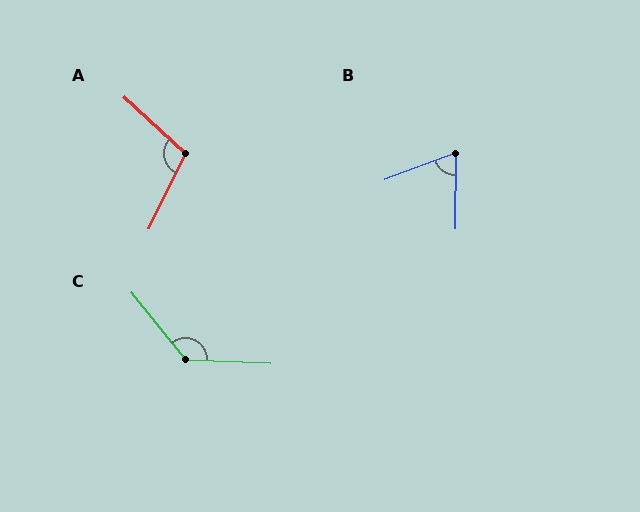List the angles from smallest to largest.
B (69°), A (107°), C (131°).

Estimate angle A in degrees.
Approximately 107 degrees.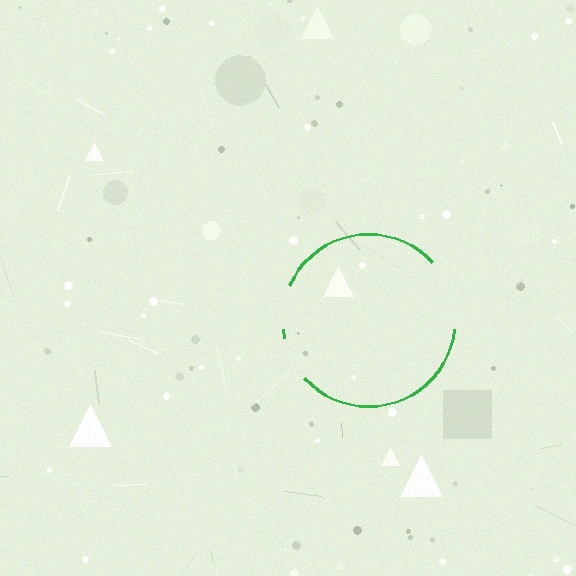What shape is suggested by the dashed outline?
The dashed outline suggests a circle.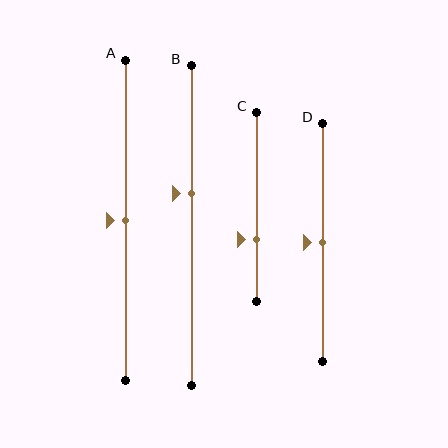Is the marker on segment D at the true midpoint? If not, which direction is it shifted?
Yes, the marker on segment D is at the true midpoint.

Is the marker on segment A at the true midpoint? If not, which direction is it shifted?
Yes, the marker on segment A is at the true midpoint.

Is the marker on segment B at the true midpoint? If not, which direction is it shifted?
No, the marker on segment B is shifted upward by about 10% of the segment length.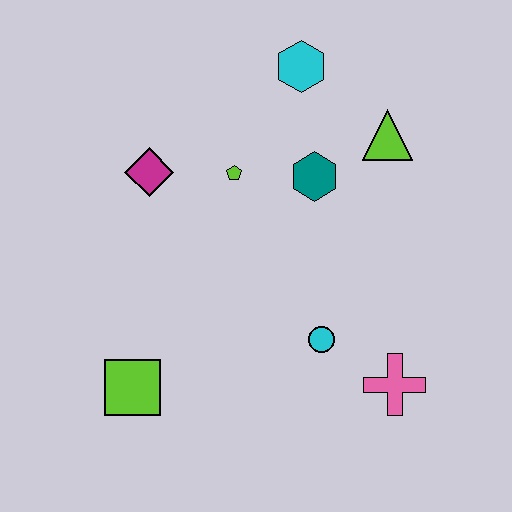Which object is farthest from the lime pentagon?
The pink cross is farthest from the lime pentagon.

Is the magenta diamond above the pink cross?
Yes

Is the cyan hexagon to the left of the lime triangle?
Yes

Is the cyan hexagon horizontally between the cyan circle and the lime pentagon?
Yes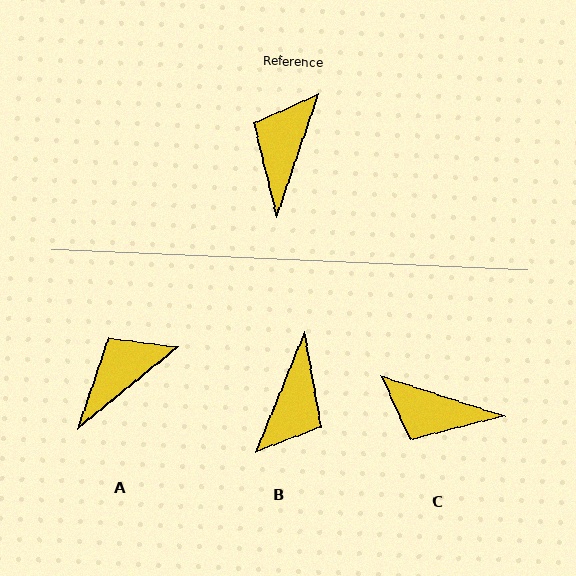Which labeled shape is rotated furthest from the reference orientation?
B, about 177 degrees away.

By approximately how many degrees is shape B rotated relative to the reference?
Approximately 177 degrees counter-clockwise.